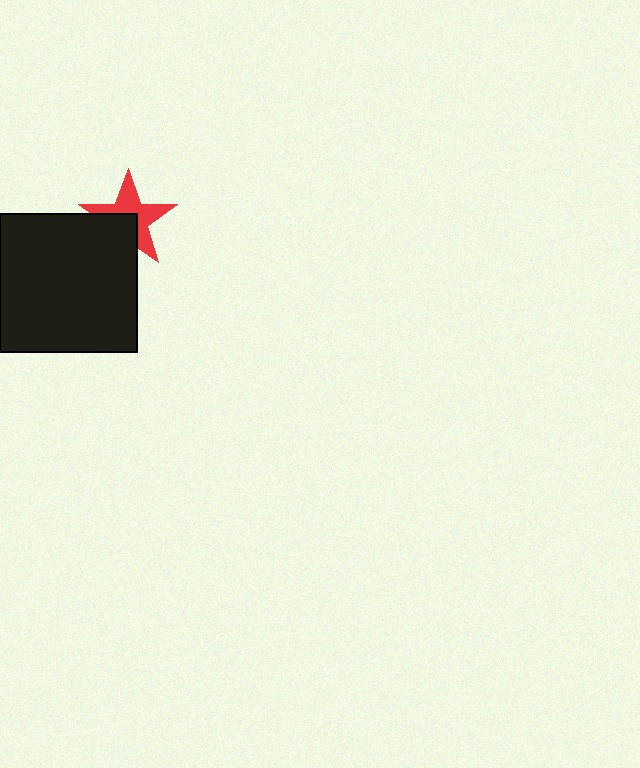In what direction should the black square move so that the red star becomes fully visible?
The black square should move toward the lower-left. That is the shortest direction to clear the overlap and leave the red star fully visible.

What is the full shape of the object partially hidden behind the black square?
The partially hidden object is a red star.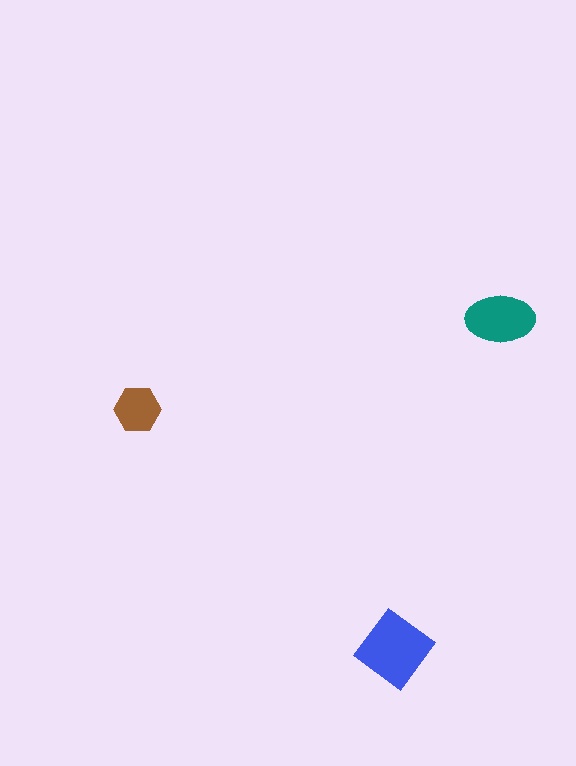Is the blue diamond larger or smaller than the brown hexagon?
Larger.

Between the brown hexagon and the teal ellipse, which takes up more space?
The teal ellipse.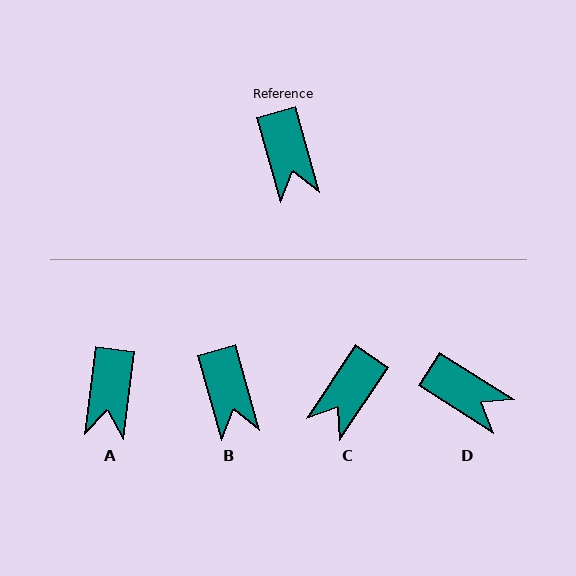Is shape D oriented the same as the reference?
No, it is off by about 42 degrees.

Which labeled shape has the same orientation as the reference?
B.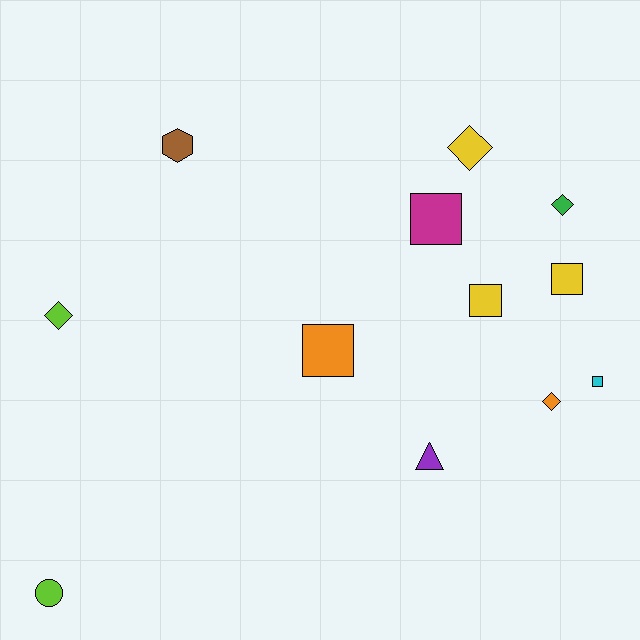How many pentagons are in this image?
There are no pentagons.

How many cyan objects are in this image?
There is 1 cyan object.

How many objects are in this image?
There are 12 objects.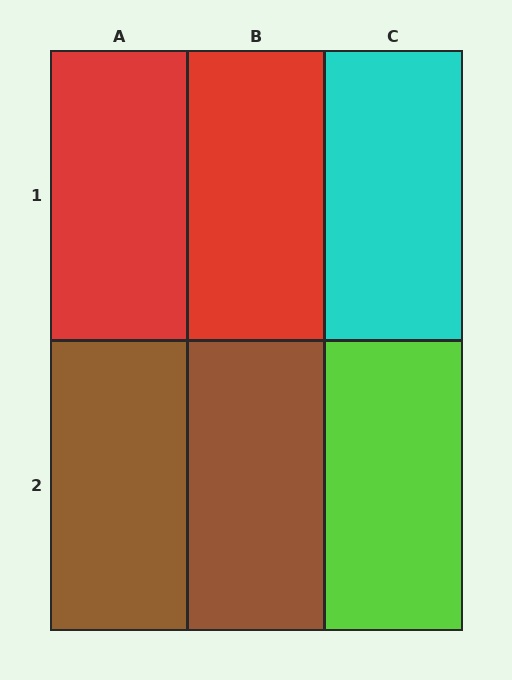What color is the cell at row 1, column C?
Cyan.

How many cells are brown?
2 cells are brown.